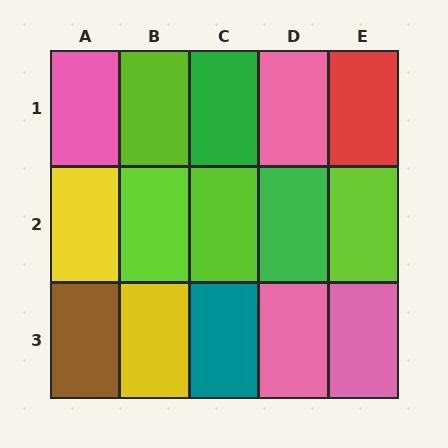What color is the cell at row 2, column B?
Lime.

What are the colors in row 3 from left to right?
Brown, yellow, teal, pink, pink.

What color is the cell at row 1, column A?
Pink.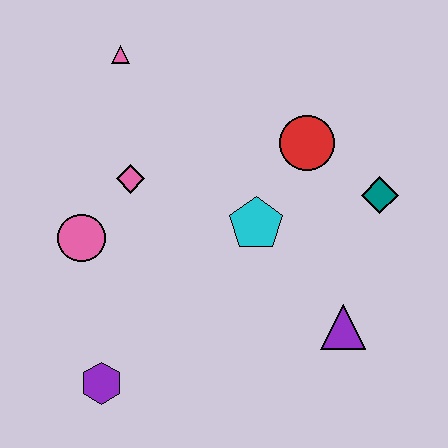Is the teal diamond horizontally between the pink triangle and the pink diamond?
No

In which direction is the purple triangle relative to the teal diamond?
The purple triangle is below the teal diamond.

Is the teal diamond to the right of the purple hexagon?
Yes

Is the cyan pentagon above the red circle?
No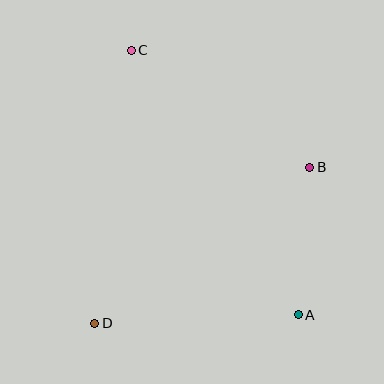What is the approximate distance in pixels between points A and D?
The distance between A and D is approximately 203 pixels.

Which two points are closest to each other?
Points A and B are closest to each other.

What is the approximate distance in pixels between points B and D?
The distance between B and D is approximately 265 pixels.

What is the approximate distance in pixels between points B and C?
The distance between B and C is approximately 213 pixels.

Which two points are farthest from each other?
Points A and C are farthest from each other.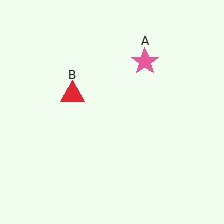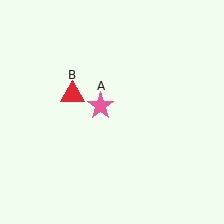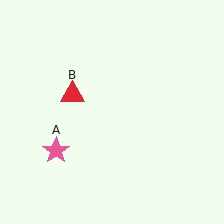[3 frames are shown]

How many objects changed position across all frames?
1 object changed position: pink star (object A).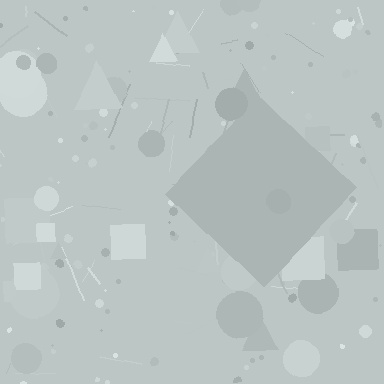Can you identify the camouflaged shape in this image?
The camouflaged shape is a diamond.